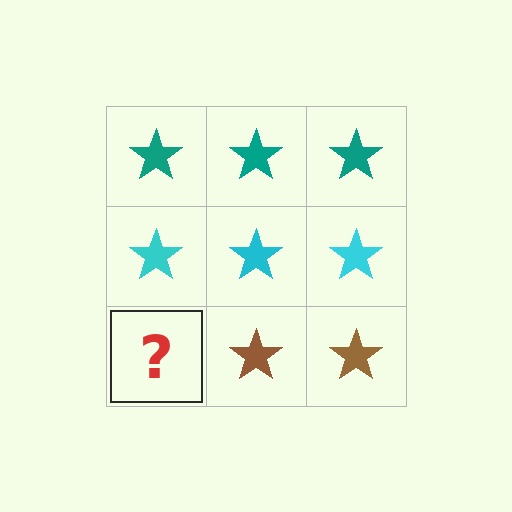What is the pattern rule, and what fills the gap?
The rule is that each row has a consistent color. The gap should be filled with a brown star.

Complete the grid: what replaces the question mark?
The question mark should be replaced with a brown star.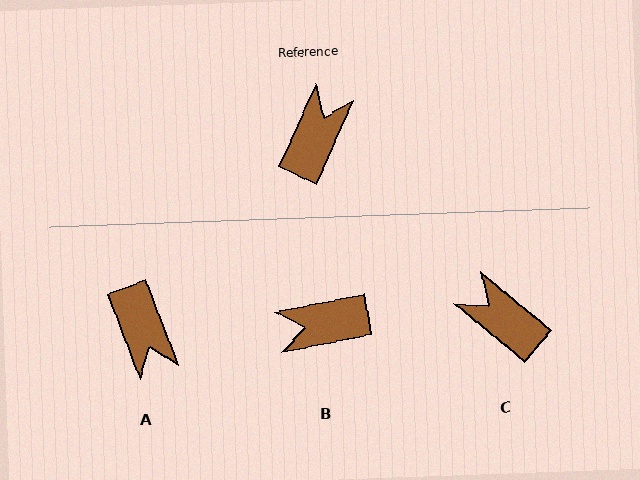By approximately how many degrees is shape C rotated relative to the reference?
Approximately 74 degrees counter-clockwise.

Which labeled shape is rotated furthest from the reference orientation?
A, about 135 degrees away.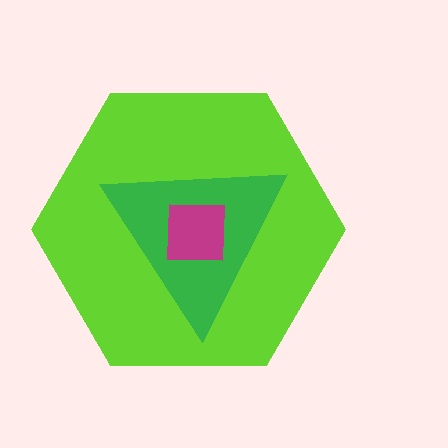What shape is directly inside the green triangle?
The magenta square.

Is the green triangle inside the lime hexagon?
Yes.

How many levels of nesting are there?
3.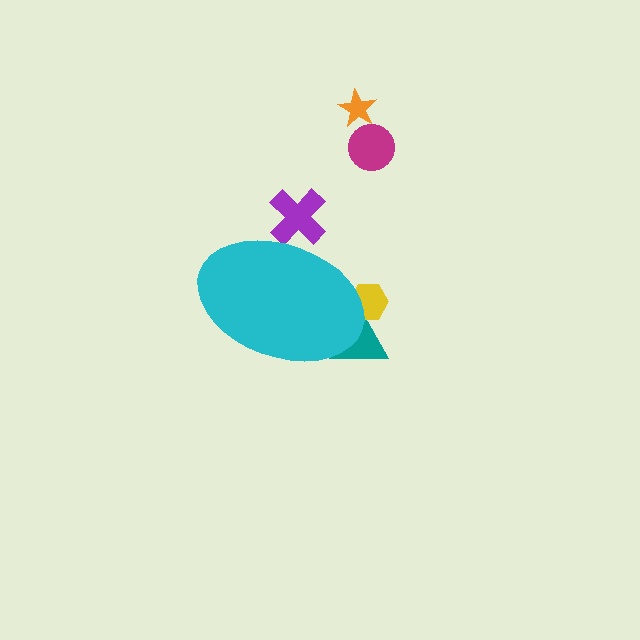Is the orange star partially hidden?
No, the orange star is fully visible.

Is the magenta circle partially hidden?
No, the magenta circle is fully visible.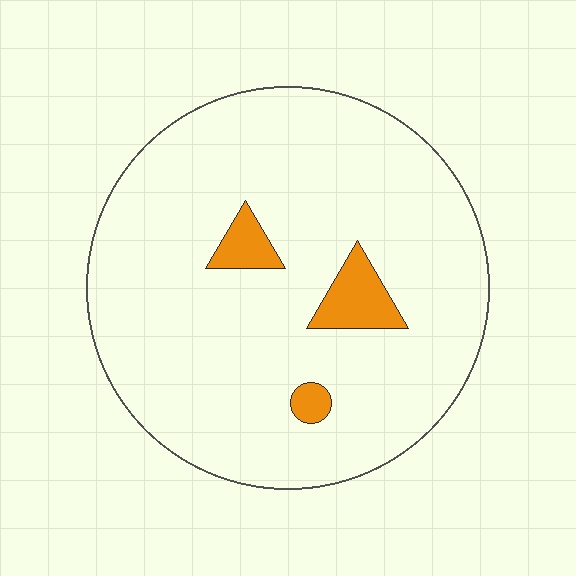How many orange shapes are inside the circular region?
3.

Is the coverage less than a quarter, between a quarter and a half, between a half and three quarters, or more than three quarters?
Less than a quarter.